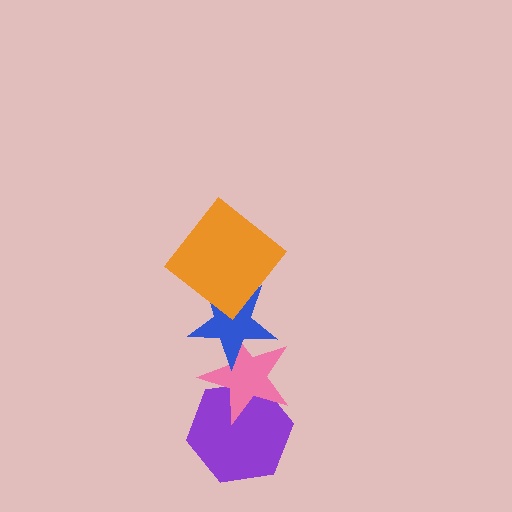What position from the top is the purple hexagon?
The purple hexagon is 4th from the top.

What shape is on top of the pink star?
The blue star is on top of the pink star.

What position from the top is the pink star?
The pink star is 3rd from the top.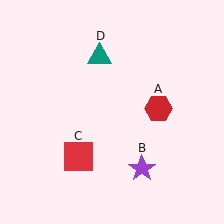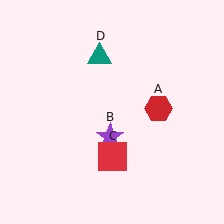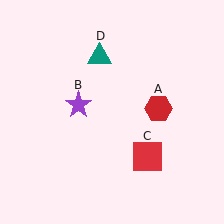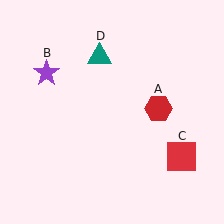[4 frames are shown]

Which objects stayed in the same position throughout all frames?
Red hexagon (object A) and teal triangle (object D) remained stationary.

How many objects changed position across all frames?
2 objects changed position: purple star (object B), red square (object C).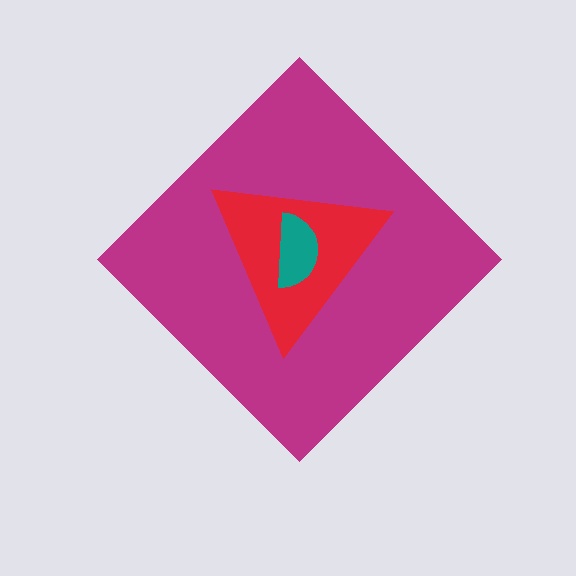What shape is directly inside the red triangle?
The teal semicircle.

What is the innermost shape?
The teal semicircle.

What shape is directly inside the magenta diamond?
The red triangle.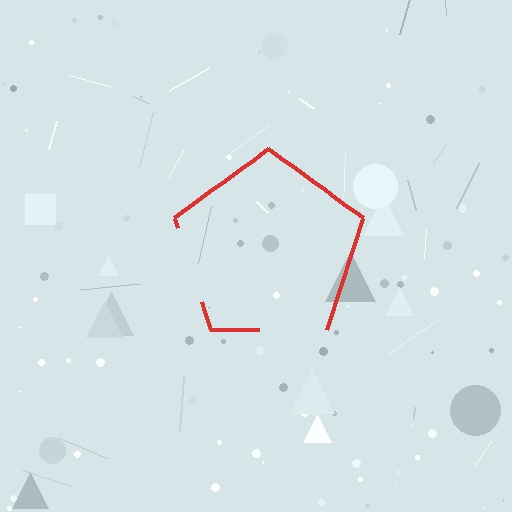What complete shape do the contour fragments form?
The contour fragments form a pentagon.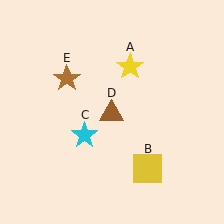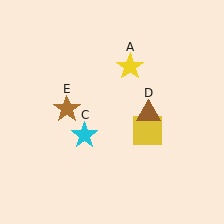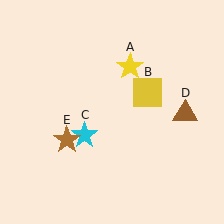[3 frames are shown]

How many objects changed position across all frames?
3 objects changed position: yellow square (object B), brown triangle (object D), brown star (object E).